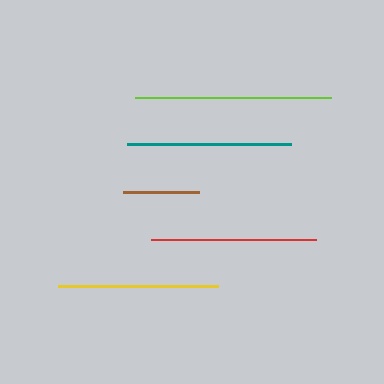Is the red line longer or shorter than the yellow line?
The red line is longer than the yellow line.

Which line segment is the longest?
The lime line is the longest at approximately 196 pixels.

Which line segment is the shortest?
The brown line is the shortest at approximately 76 pixels.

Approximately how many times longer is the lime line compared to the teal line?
The lime line is approximately 1.2 times the length of the teal line.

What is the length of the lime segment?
The lime segment is approximately 196 pixels long.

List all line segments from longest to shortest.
From longest to shortest: lime, red, teal, yellow, brown.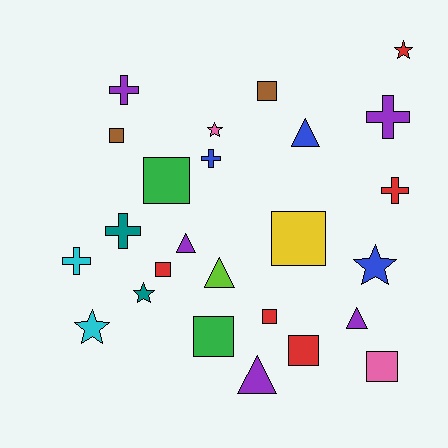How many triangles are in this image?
There are 5 triangles.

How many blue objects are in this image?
There are 3 blue objects.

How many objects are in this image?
There are 25 objects.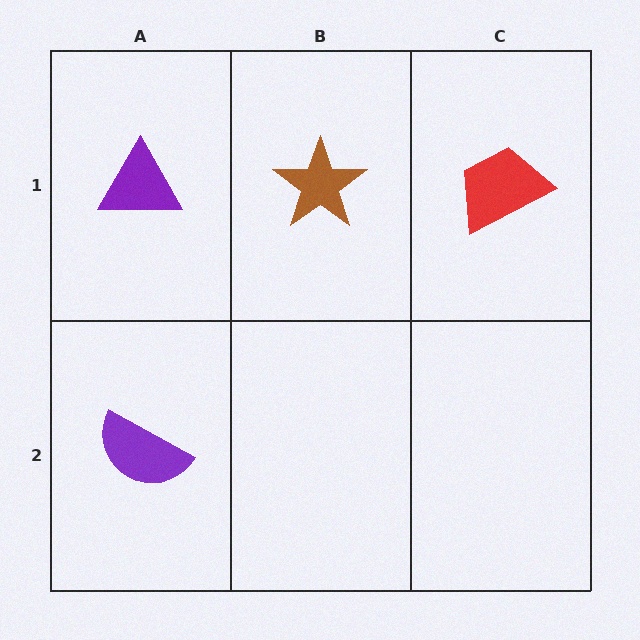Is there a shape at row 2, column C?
No, that cell is empty.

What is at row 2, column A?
A purple semicircle.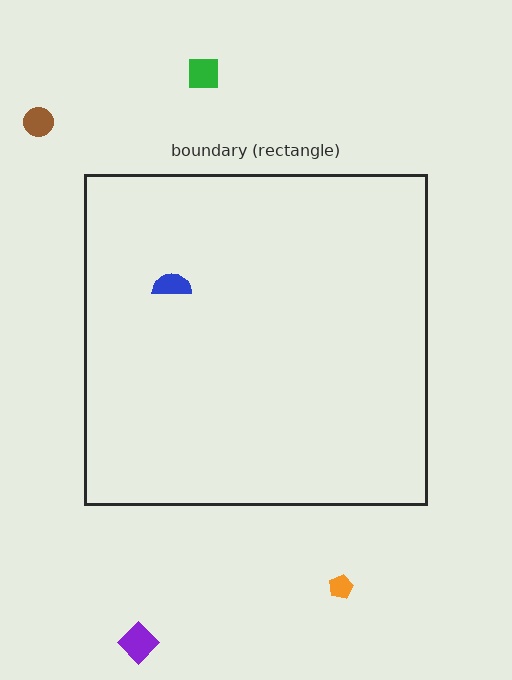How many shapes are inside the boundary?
1 inside, 4 outside.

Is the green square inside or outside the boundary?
Outside.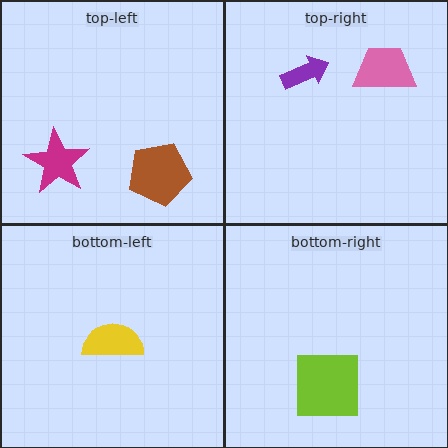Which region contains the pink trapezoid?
The top-right region.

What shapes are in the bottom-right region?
The lime square.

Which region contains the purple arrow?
The top-right region.